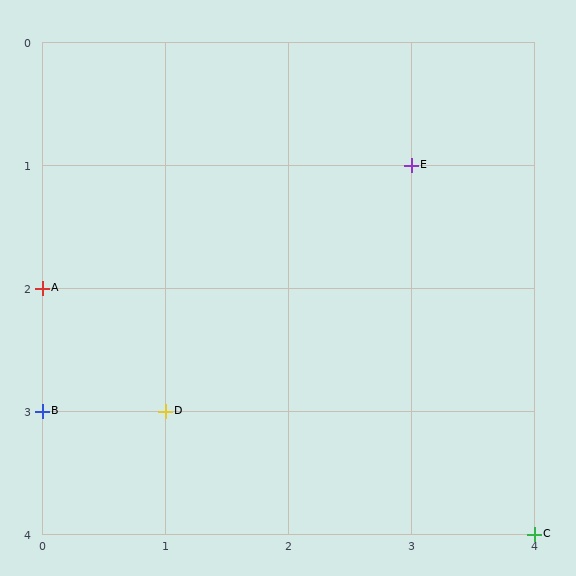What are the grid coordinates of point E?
Point E is at grid coordinates (3, 1).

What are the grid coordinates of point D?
Point D is at grid coordinates (1, 3).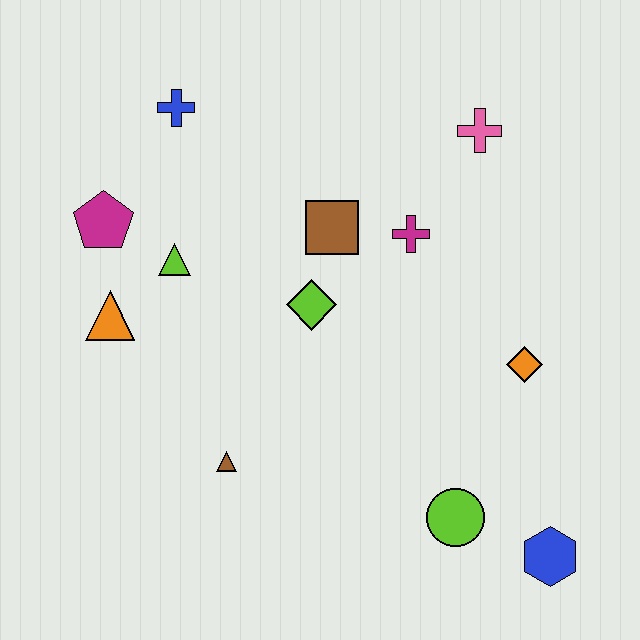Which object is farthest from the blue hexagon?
The blue cross is farthest from the blue hexagon.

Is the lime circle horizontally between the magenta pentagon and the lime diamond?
No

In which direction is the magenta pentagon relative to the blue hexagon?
The magenta pentagon is to the left of the blue hexagon.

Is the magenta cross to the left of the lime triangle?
No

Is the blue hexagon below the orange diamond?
Yes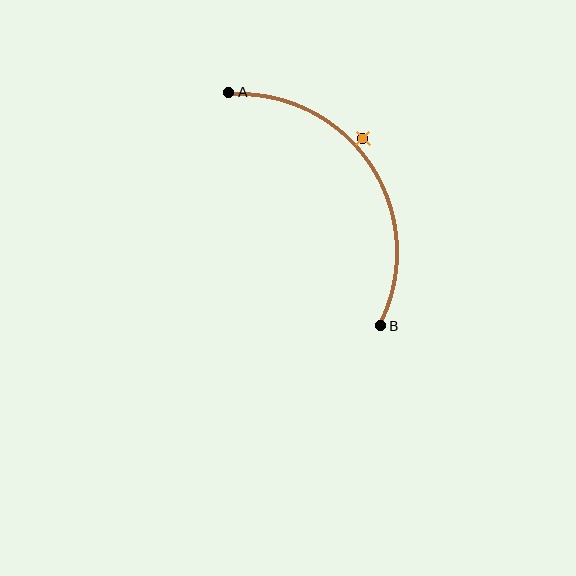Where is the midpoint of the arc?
The arc midpoint is the point on the curve farthest from the straight line joining A and B. It sits to the right of that line.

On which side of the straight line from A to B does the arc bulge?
The arc bulges to the right of the straight line connecting A and B.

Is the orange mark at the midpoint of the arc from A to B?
No — the orange mark does not lie on the arc at all. It sits slightly outside the curve.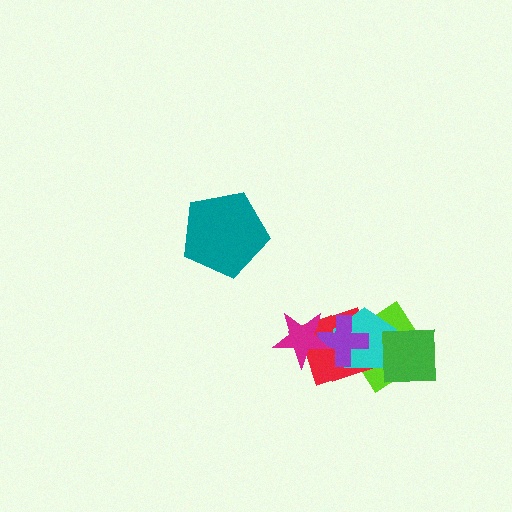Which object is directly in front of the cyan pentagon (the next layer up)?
The purple cross is directly in front of the cyan pentagon.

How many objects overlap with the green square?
2 objects overlap with the green square.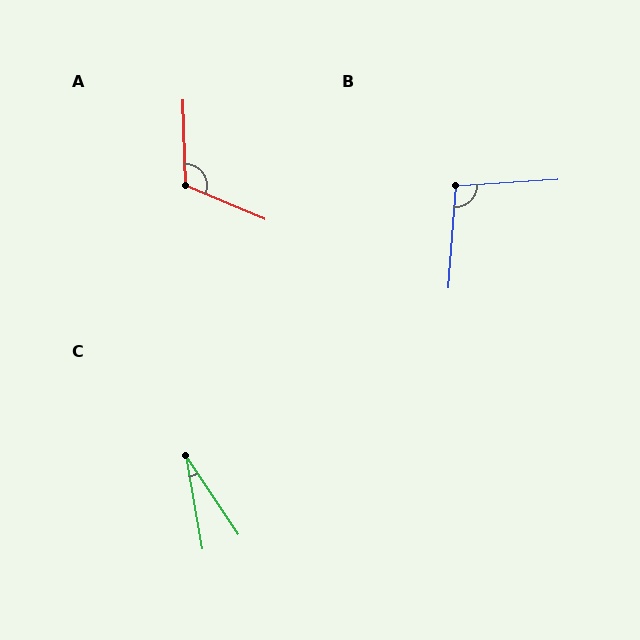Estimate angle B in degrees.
Approximately 98 degrees.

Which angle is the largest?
A, at approximately 114 degrees.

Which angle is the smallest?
C, at approximately 24 degrees.